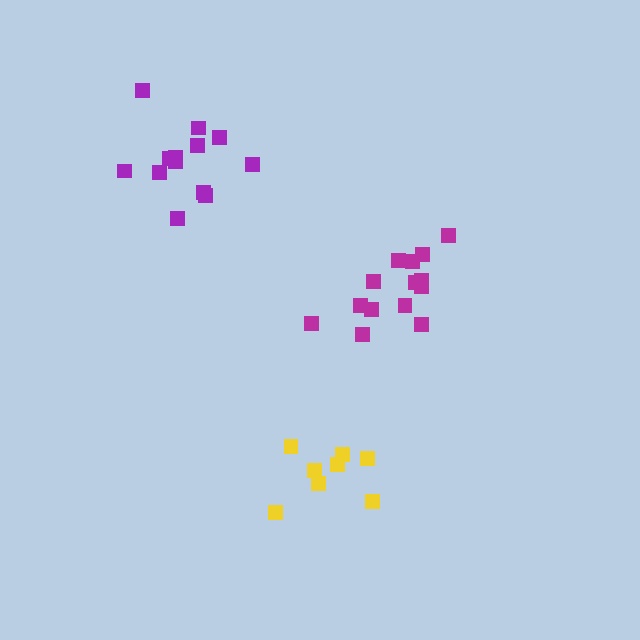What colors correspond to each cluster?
The clusters are colored: yellow, purple, magenta.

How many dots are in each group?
Group 1: 8 dots, Group 2: 13 dots, Group 3: 14 dots (35 total).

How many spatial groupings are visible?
There are 3 spatial groupings.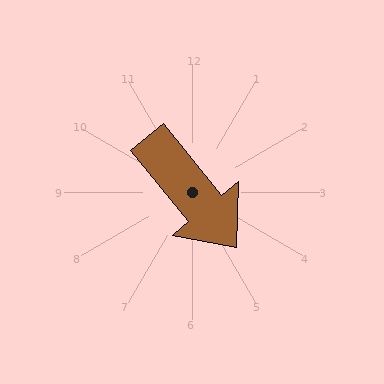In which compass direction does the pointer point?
Southeast.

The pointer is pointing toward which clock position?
Roughly 5 o'clock.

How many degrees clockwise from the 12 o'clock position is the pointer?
Approximately 141 degrees.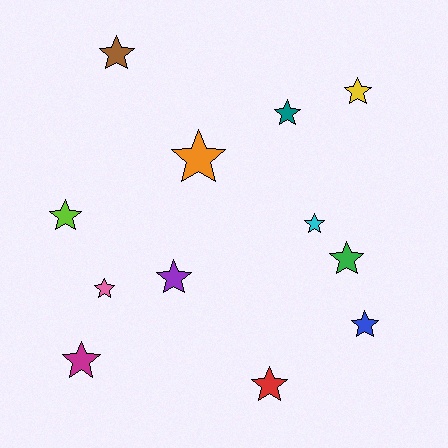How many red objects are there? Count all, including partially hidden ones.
There is 1 red object.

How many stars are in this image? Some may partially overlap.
There are 12 stars.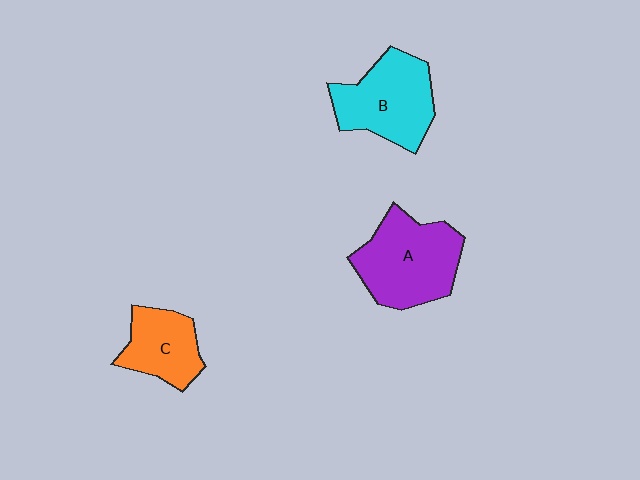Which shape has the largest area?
Shape A (purple).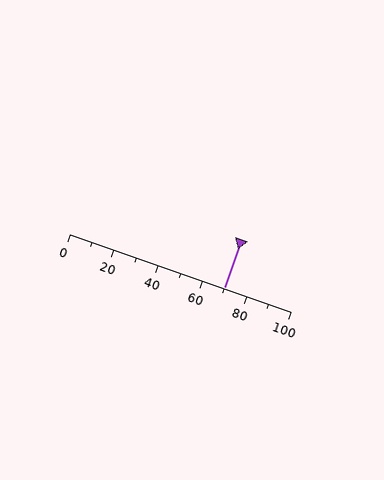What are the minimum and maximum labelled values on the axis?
The axis runs from 0 to 100.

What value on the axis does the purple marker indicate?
The marker indicates approximately 70.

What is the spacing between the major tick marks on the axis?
The major ticks are spaced 20 apart.